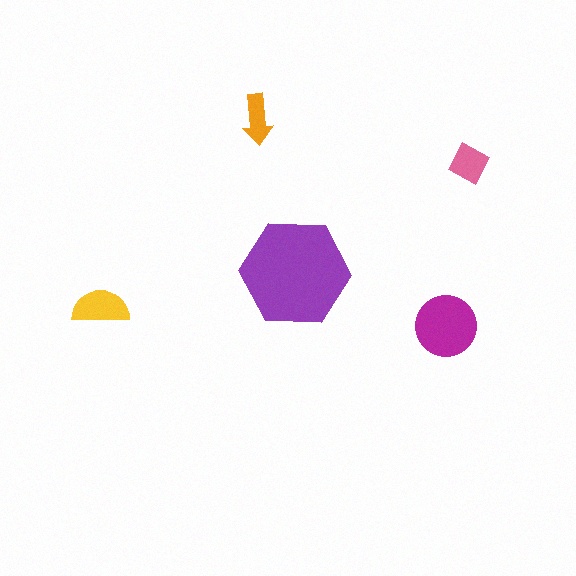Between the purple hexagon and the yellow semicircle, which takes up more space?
The purple hexagon.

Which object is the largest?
The purple hexagon.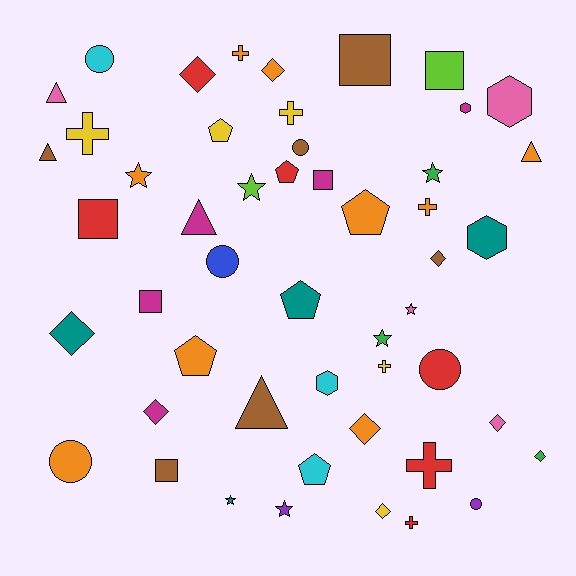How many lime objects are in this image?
There are 2 lime objects.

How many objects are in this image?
There are 50 objects.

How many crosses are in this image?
There are 7 crosses.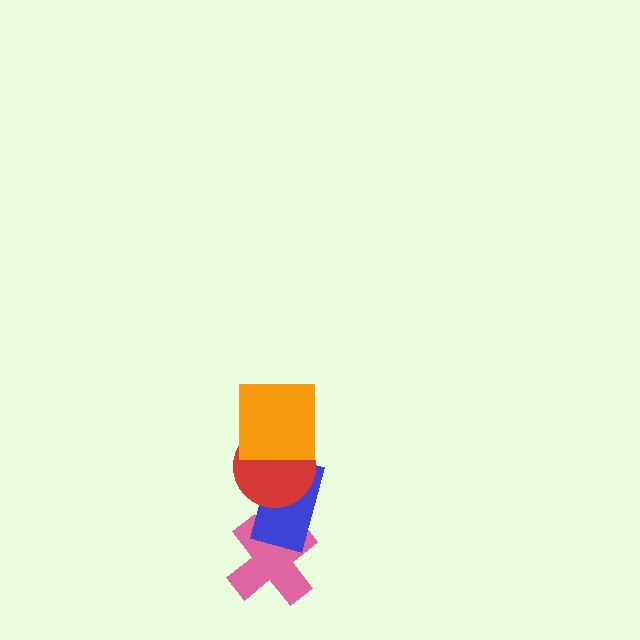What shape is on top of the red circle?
The orange square is on top of the red circle.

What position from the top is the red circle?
The red circle is 2nd from the top.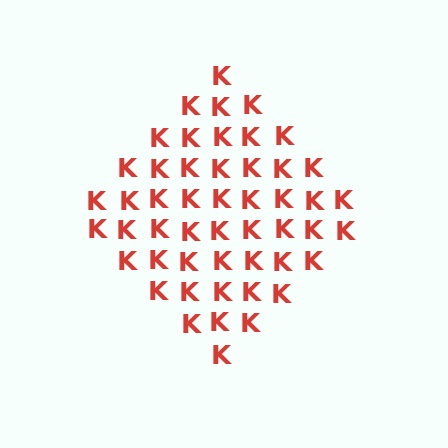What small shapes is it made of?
It is made of small letter K's.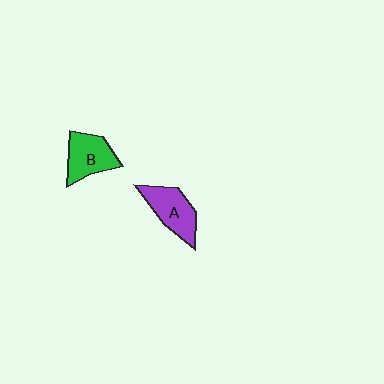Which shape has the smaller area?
Shape B (green).